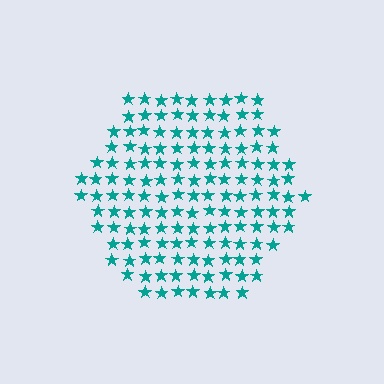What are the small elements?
The small elements are stars.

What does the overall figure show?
The overall figure shows a hexagon.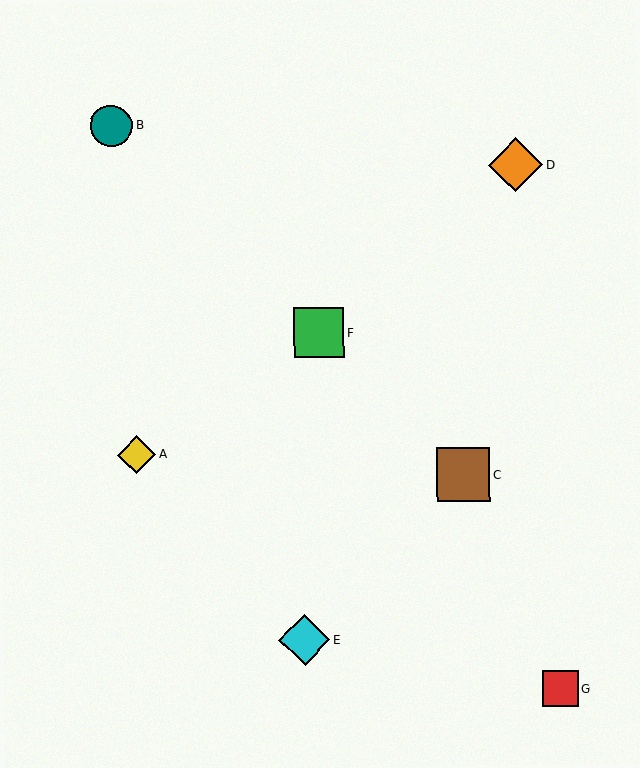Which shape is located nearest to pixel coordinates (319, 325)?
The green square (labeled F) at (319, 333) is nearest to that location.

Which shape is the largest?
The orange diamond (labeled D) is the largest.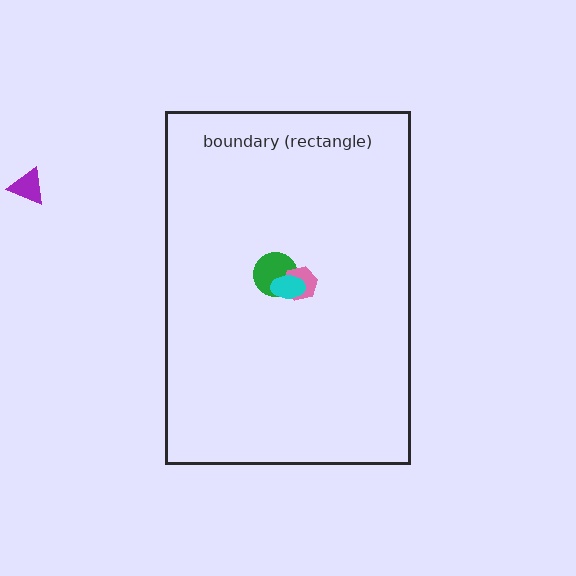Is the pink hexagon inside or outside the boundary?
Inside.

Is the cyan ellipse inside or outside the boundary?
Inside.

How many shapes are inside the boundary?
3 inside, 1 outside.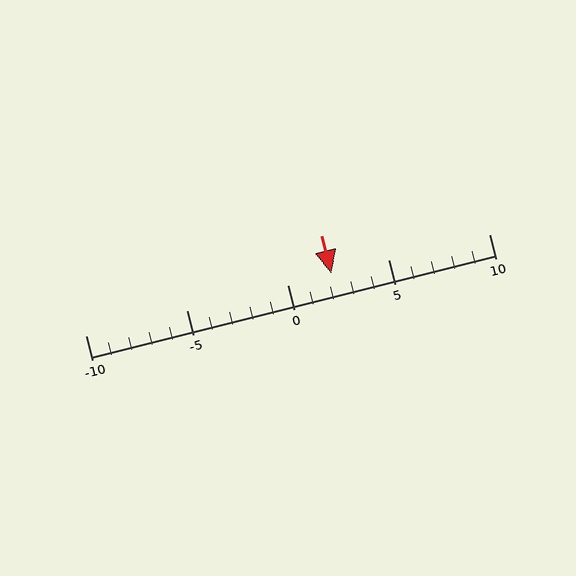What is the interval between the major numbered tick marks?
The major tick marks are spaced 5 units apart.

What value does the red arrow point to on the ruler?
The red arrow points to approximately 2.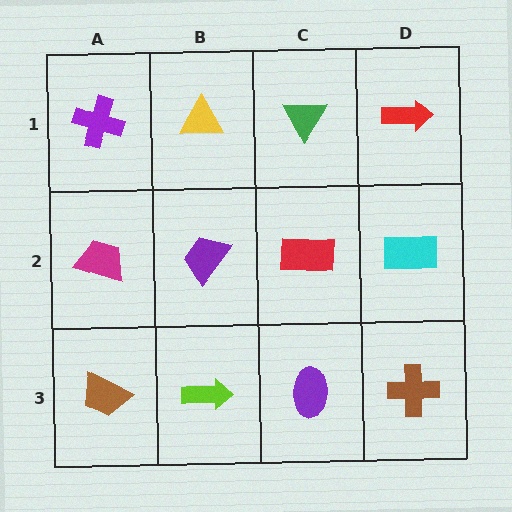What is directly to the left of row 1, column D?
A green triangle.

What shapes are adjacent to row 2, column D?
A red arrow (row 1, column D), a brown cross (row 3, column D), a red rectangle (row 2, column C).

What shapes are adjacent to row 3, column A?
A magenta trapezoid (row 2, column A), a lime arrow (row 3, column B).